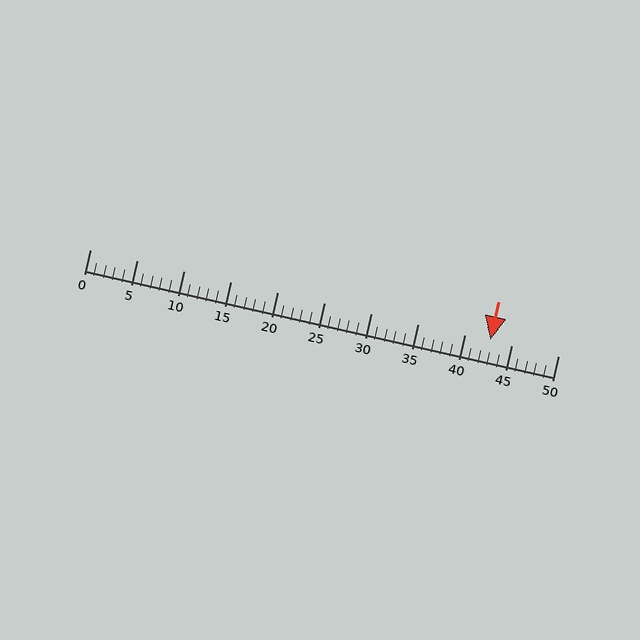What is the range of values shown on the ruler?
The ruler shows values from 0 to 50.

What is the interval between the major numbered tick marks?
The major tick marks are spaced 5 units apart.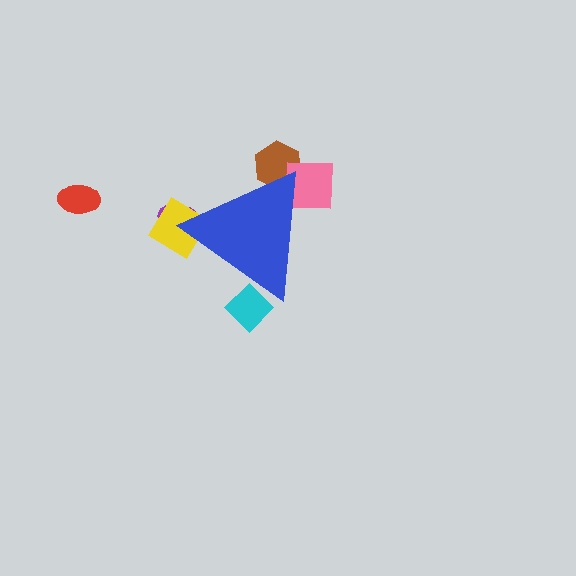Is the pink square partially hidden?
Yes, the pink square is partially hidden behind the blue triangle.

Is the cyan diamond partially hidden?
Yes, the cyan diamond is partially hidden behind the blue triangle.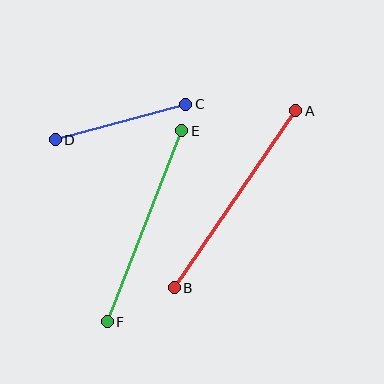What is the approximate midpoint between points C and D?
The midpoint is at approximately (121, 122) pixels.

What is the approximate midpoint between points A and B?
The midpoint is at approximately (235, 199) pixels.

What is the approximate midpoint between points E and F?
The midpoint is at approximately (144, 226) pixels.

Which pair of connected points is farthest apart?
Points A and B are farthest apart.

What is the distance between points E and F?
The distance is approximately 205 pixels.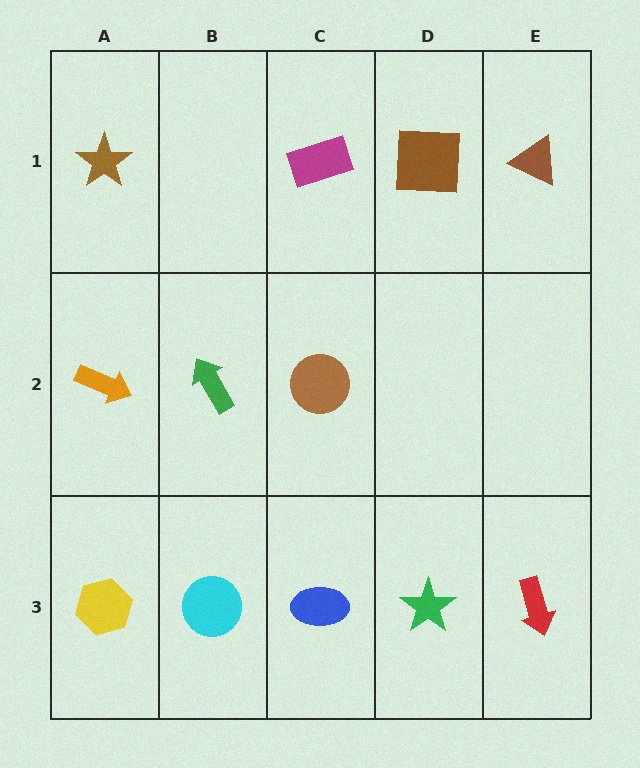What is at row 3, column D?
A green star.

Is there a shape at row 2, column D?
No, that cell is empty.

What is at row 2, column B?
A green arrow.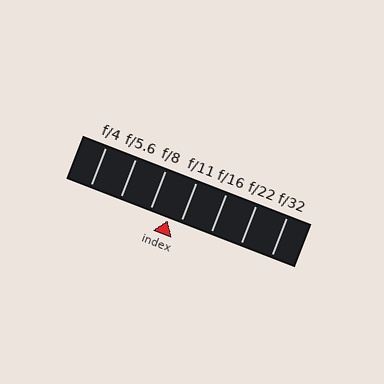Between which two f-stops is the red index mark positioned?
The index mark is between f/8 and f/11.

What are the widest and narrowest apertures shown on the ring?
The widest aperture shown is f/4 and the narrowest is f/32.